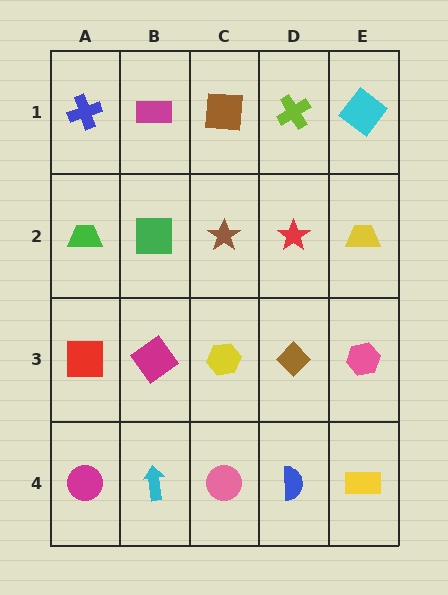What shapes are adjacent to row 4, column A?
A red square (row 3, column A), a cyan arrow (row 4, column B).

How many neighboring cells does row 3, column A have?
3.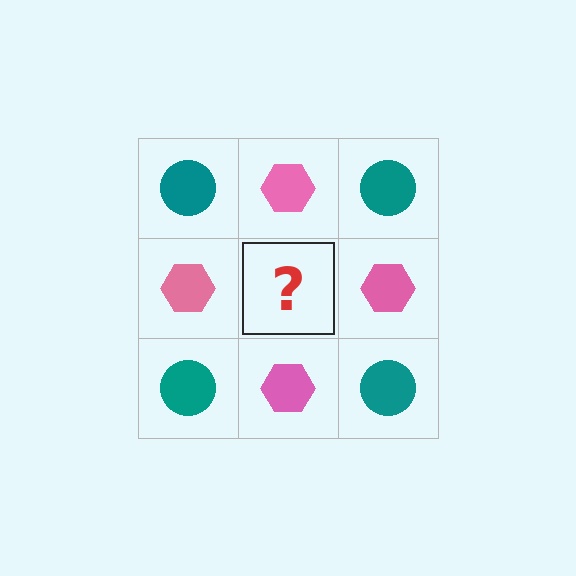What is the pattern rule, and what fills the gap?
The rule is that it alternates teal circle and pink hexagon in a checkerboard pattern. The gap should be filled with a teal circle.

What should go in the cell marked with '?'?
The missing cell should contain a teal circle.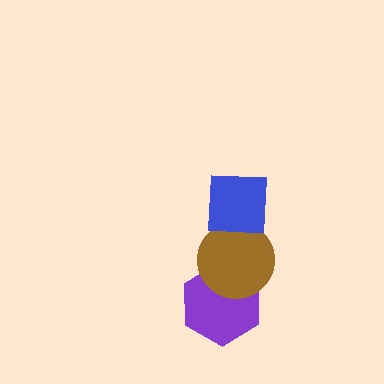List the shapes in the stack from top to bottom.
From top to bottom: the blue square, the brown circle, the purple hexagon.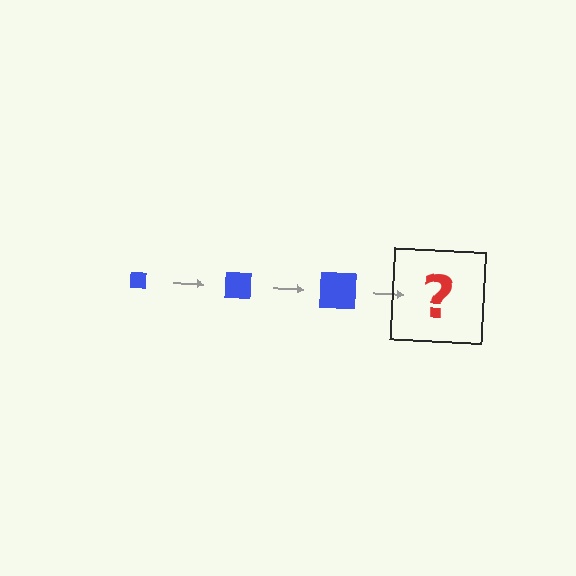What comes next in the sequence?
The next element should be a blue square, larger than the previous one.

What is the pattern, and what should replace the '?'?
The pattern is that the square gets progressively larger each step. The '?' should be a blue square, larger than the previous one.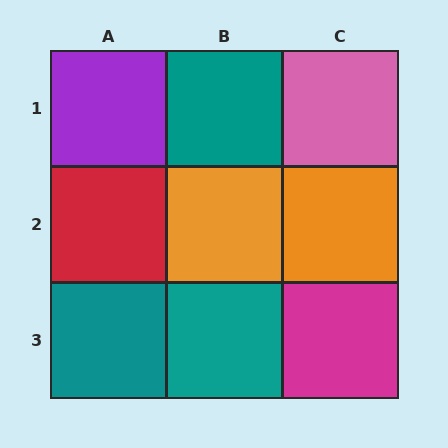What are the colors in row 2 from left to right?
Red, orange, orange.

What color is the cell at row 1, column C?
Pink.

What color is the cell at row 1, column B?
Teal.